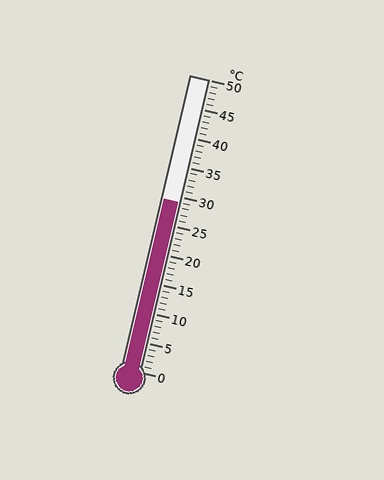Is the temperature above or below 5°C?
The temperature is above 5°C.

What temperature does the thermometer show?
The thermometer shows approximately 29°C.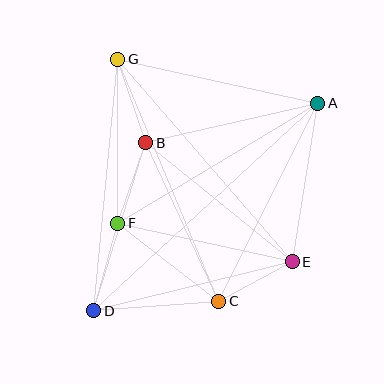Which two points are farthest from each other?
Points A and D are farthest from each other.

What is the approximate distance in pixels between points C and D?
The distance between C and D is approximately 125 pixels.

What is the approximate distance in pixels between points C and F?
The distance between C and F is approximately 128 pixels.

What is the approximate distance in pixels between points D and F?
The distance between D and F is approximately 91 pixels.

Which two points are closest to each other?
Points C and E are closest to each other.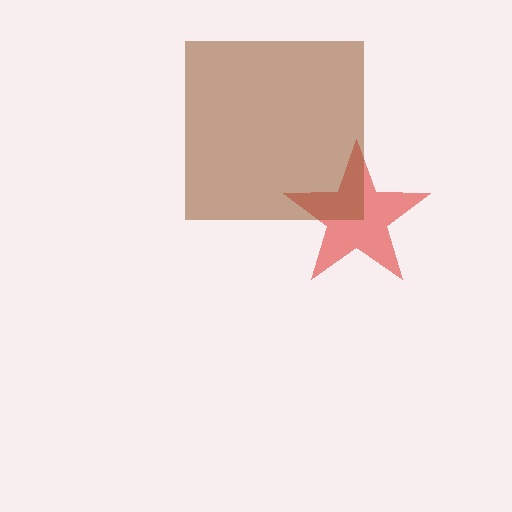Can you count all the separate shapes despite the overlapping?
Yes, there are 2 separate shapes.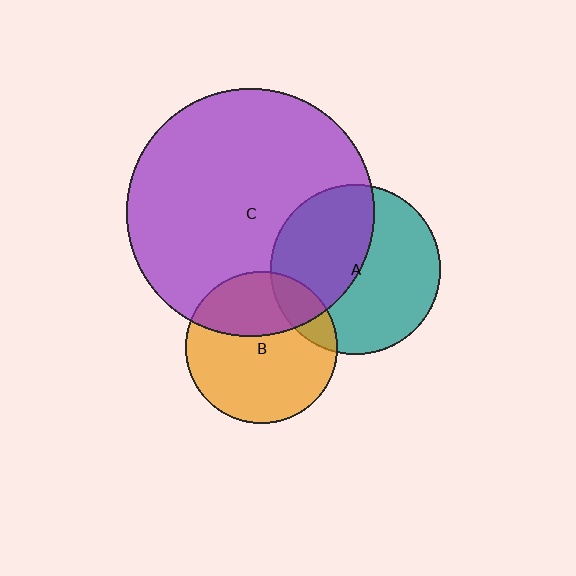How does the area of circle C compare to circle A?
Approximately 2.1 times.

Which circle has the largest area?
Circle C (purple).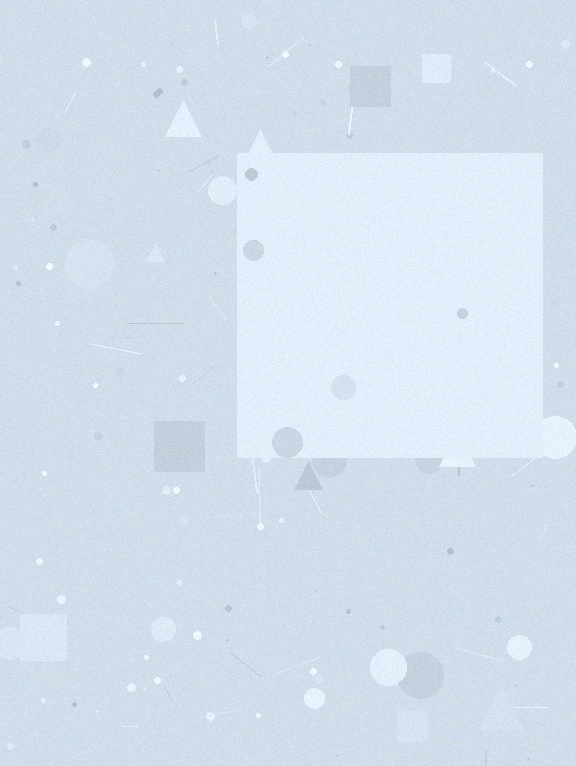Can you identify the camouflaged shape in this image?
The camouflaged shape is a square.